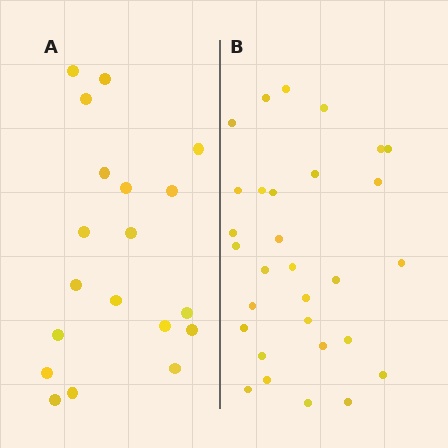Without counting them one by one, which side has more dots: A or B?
Region B (the right region) has more dots.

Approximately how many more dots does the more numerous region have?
Region B has roughly 12 or so more dots than region A.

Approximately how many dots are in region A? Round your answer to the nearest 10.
About 20 dots. (The exact count is 19, which rounds to 20.)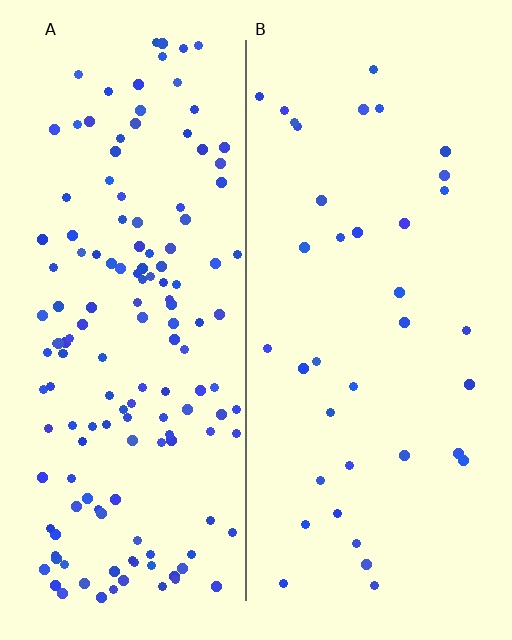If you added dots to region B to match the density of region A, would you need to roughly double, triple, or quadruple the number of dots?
Approximately quadruple.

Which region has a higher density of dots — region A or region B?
A (the left).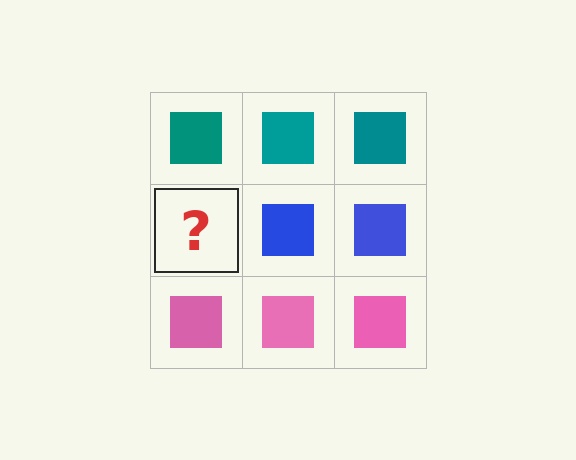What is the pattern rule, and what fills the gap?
The rule is that each row has a consistent color. The gap should be filled with a blue square.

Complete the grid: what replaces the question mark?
The question mark should be replaced with a blue square.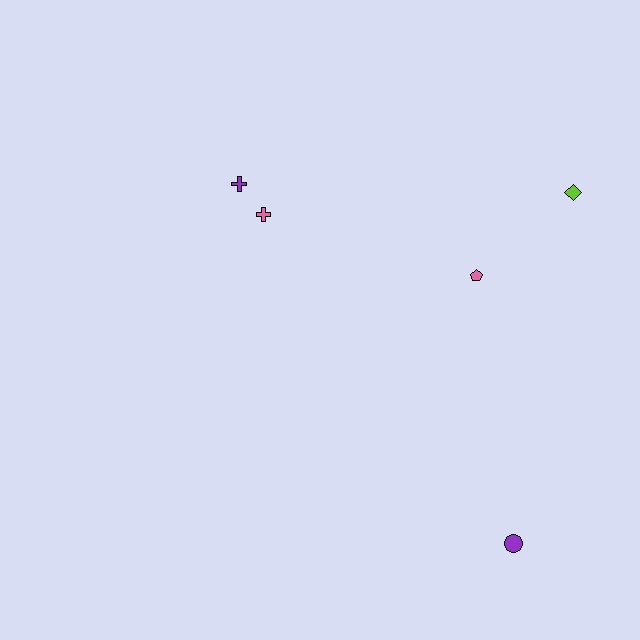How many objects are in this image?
There are 5 objects.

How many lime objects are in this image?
There is 1 lime object.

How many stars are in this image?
There are no stars.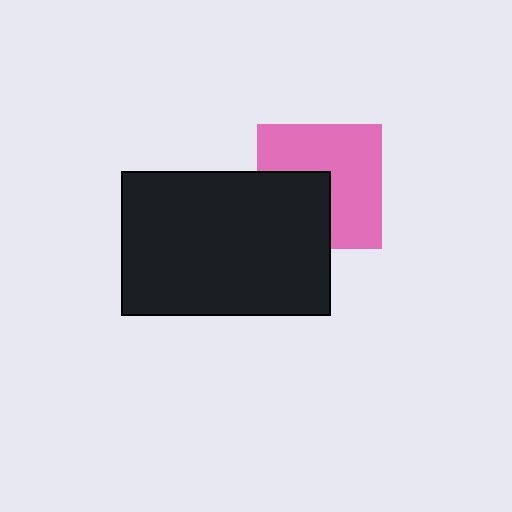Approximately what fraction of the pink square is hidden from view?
Roughly 37% of the pink square is hidden behind the black rectangle.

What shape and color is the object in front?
The object in front is a black rectangle.